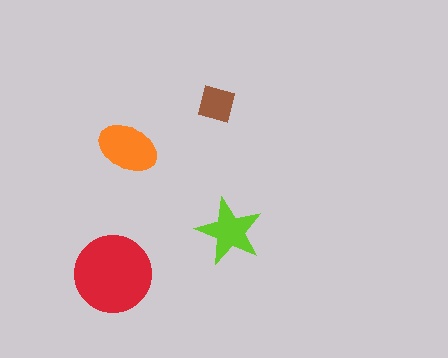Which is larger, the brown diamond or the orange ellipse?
The orange ellipse.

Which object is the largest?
The red circle.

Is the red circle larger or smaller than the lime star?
Larger.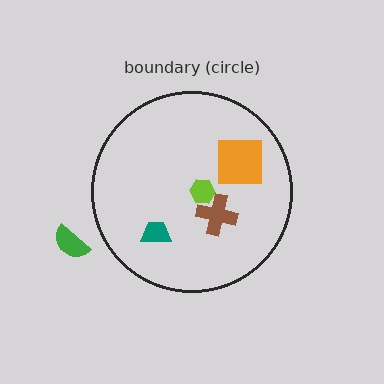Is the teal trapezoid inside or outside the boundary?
Inside.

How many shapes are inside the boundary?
4 inside, 1 outside.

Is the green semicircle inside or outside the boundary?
Outside.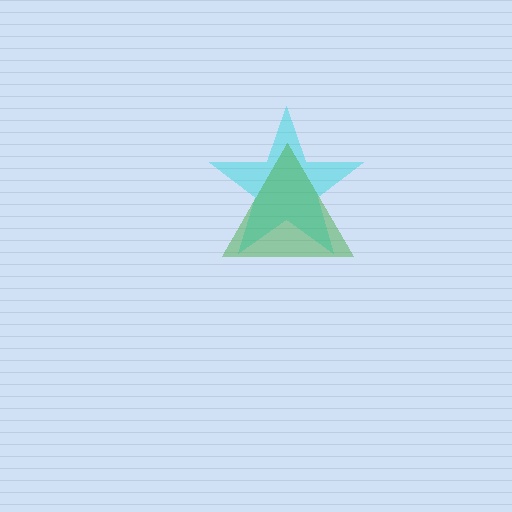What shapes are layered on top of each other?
The layered shapes are: a cyan star, a green triangle.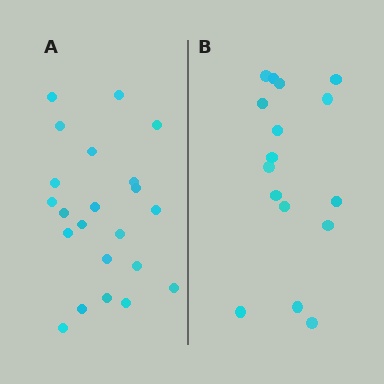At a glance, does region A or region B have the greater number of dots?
Region A (the left region) has more dots.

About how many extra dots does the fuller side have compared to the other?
Region A has about 6 more dots than region B.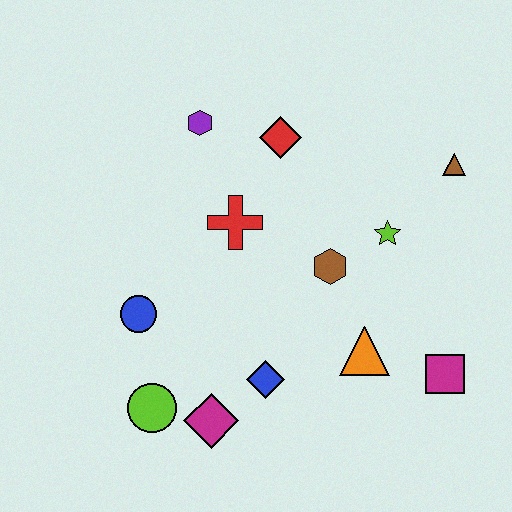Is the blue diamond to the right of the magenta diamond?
Yes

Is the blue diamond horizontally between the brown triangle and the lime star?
No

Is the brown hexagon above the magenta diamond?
Yes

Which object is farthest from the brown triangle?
The lime circle is farthest from the brown triangle.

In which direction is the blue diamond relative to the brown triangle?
The blue diamond is below the brown triangle.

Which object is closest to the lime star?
The brown hexagon is closest to the lime star.